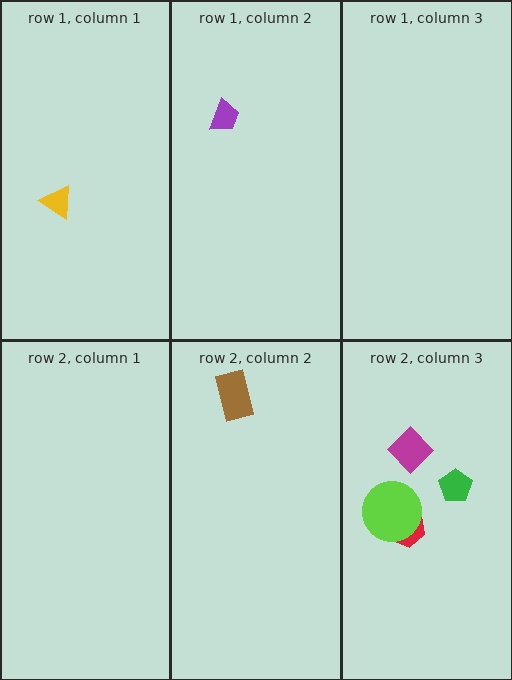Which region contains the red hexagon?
The row 2, column 3 region.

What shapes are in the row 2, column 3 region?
The red hexagon, the green pentagon, the magenta diamond, the lime circle.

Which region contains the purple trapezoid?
The row 1, column 2 region.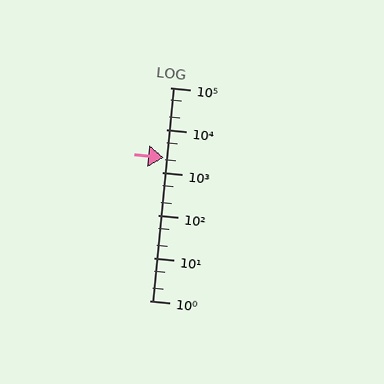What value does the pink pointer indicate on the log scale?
The pointer indicates approximately 2200.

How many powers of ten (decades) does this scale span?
The scale spans 5 decades, from 1 to 100000.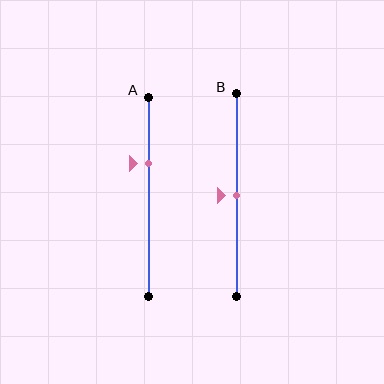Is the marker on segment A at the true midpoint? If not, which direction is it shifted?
No, the marker on segment A is shifted upward by about 17% of the segment length.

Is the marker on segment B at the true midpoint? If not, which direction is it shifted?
Yes, the marker on segment B is at the true midpoint.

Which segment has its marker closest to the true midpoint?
Segment B has its marker closest to the true midpoint.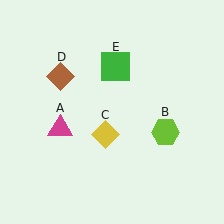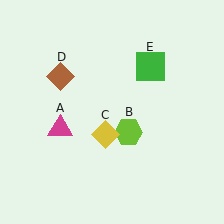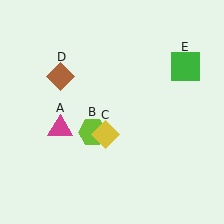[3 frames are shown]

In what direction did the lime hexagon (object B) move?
The lime hexagon (object B) moved left.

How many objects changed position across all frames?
2 objects changed position: lime hexagon (object B), green square (object E).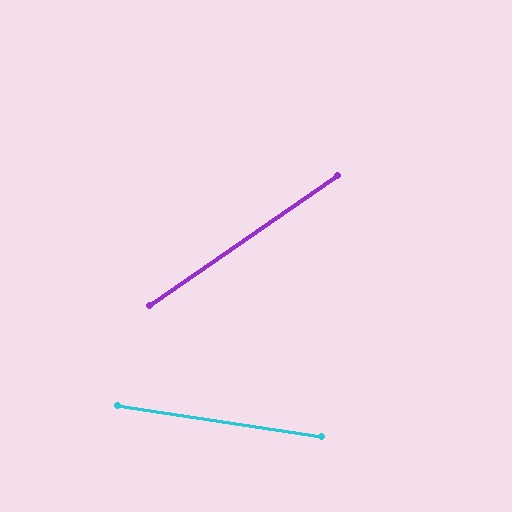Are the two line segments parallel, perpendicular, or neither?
Neither parallel nor perpendicular — they differ by about 43°.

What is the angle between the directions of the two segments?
Approximately 43 degrees.